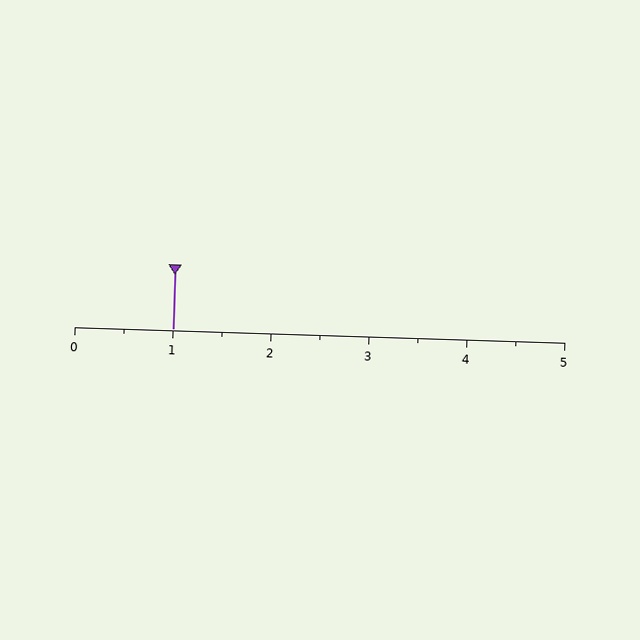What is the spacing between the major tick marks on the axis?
The major ticks are spaced 1 apart.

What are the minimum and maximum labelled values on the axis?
The axis runs from 0 to 5.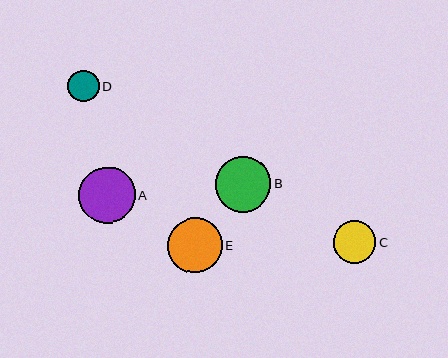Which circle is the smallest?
Circle D is the smallest with a size of approximately 31 pixels.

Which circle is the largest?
Circle A is the largest with a size of approximately 56 pixels.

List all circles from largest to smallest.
From largest to smallest: A, B, E, C, D.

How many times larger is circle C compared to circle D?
Circle C is approximately 1.4 times the size of circle D.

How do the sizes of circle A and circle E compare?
Circle A and circle E are approximately the same size.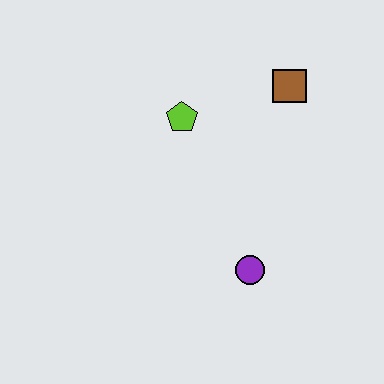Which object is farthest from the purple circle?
The brown square is farthest from the purple circle.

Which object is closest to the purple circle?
The lime pentagon is closest to the purple circle.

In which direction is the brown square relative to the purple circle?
The brown square is above the purple circle.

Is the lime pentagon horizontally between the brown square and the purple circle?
No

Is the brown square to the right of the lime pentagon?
Yes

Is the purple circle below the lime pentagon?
Yes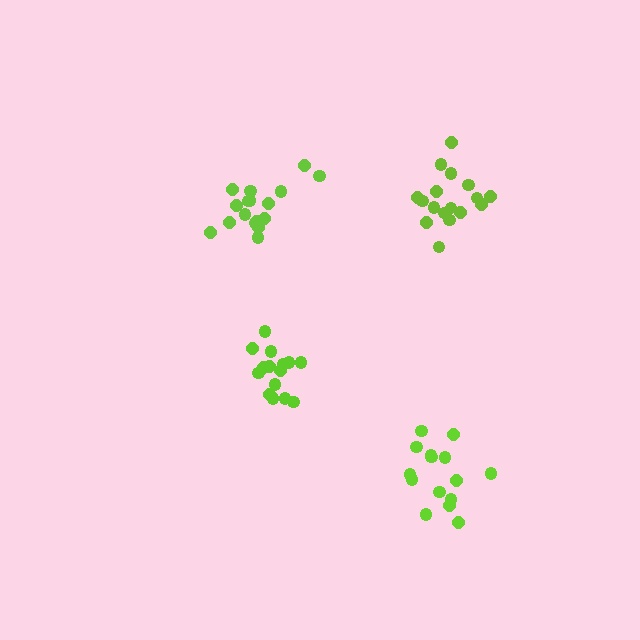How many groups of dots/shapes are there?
There are 4 groups.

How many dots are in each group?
Group 1: 17 dots, Group 2: 17 dots, Group 3: 15 dots, Group 4: 15 dots (64 total).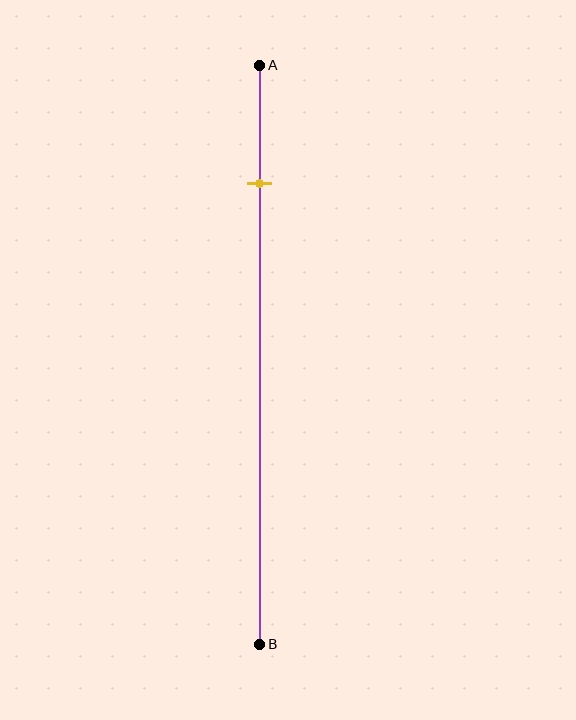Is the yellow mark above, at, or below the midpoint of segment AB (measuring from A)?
The yellow mark is above the midpoint of segment AB.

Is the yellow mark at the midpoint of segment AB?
No, the mark is at about 20% from A, not at the 50% midpoint.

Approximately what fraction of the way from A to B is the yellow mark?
The yellow mark is approximately 20% of the way from A to B.